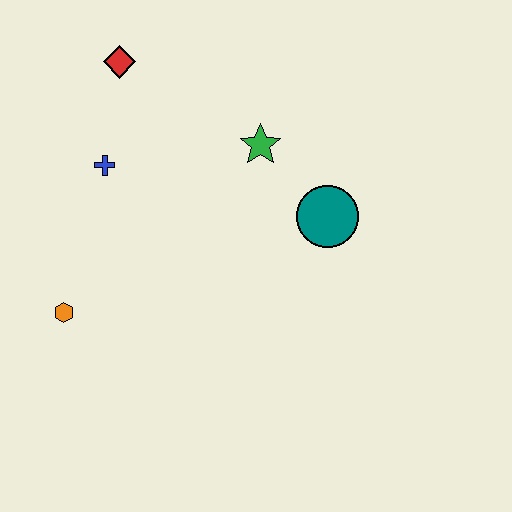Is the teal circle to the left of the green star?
No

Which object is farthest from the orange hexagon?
The teal circle is farthest from the orange hexagon.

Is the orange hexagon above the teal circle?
No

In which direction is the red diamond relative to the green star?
The red diamond is to the left of the green star.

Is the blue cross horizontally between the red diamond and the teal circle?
No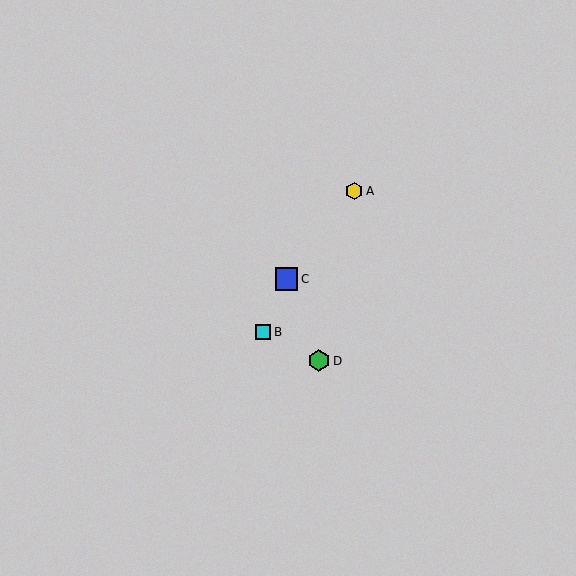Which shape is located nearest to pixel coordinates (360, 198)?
The yellow hexagon (labeled A) at (354, 191) is nearest to that location.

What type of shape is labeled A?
Shape A is a yellow hexagon.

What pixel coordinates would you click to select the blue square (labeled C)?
Click at (287, 279) to select the blue square C.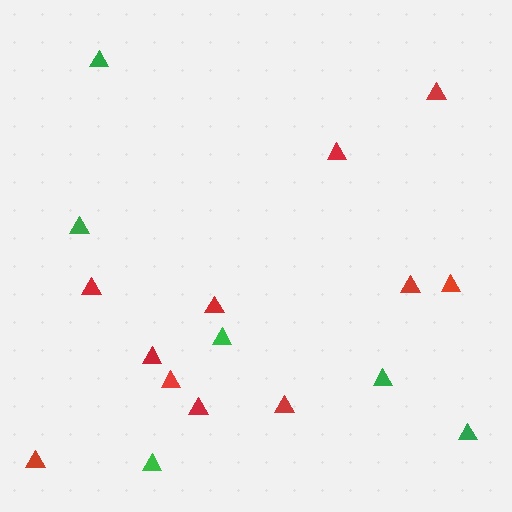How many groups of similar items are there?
There are 2 groups: one group of red triangles (11) and one group of green triangles (6).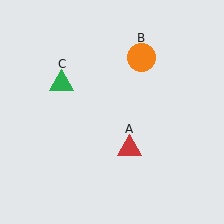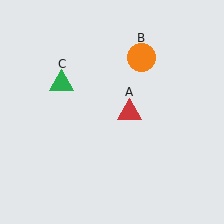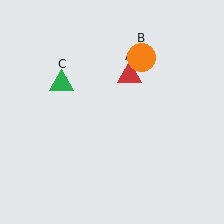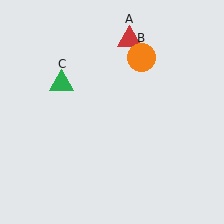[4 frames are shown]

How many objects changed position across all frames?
1 object changed position: red triangle (object A).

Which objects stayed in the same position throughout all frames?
Orange circle (object B) and green triangle (object C) remained stationary.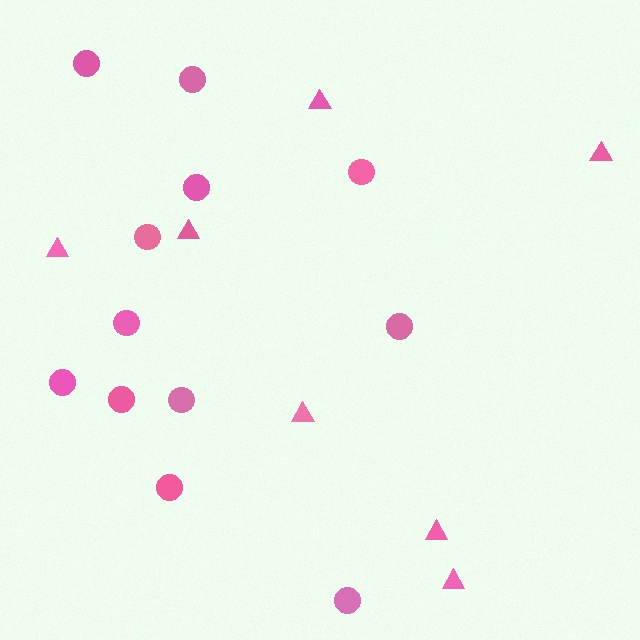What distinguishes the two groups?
There are 2 groups: one group of triangles (7) and one group of circles (12).